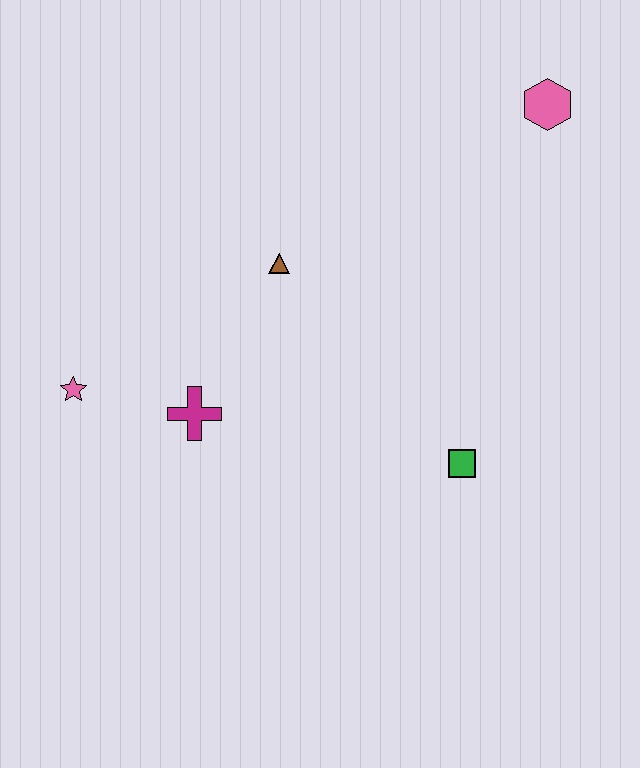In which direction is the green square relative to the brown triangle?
The green square is below the brown triangle.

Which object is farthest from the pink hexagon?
The pink star is farthest from the pink hexagon.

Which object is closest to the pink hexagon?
The brown triangle is closest to the pink hexagon.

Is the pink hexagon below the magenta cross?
No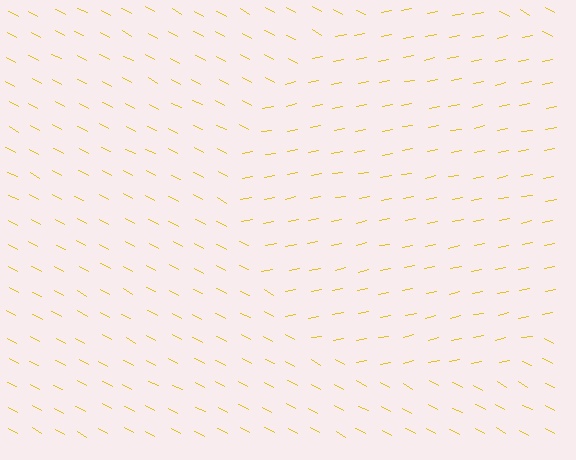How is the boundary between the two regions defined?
The boundary is defined purely by a change in line orientation (approximately 40 degrees difference). All lines are the same color and thickness.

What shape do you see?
I see a circle.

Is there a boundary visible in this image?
Yes, there is a texture boundary formed by a change in line orientation.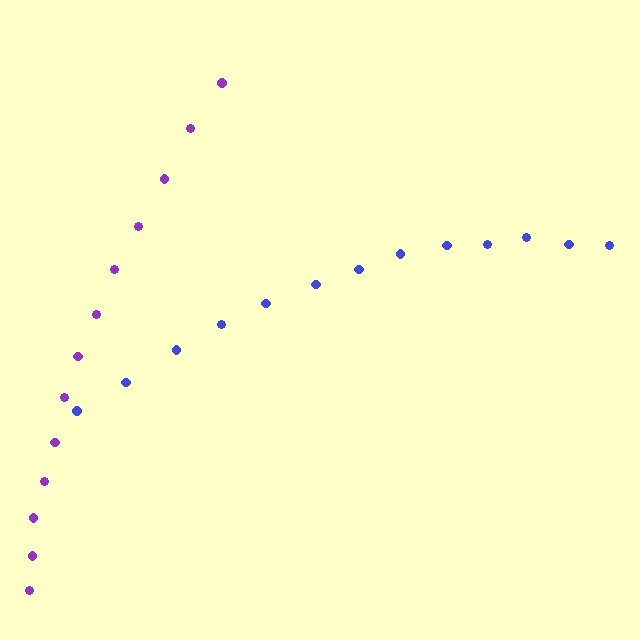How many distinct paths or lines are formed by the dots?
There are 2 distinct paths.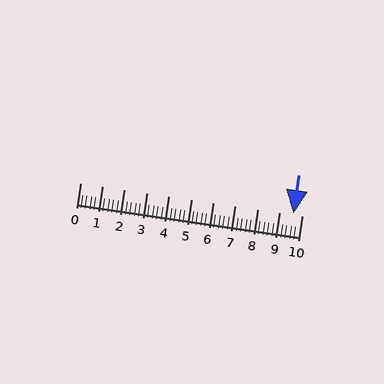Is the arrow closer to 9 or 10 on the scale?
The arrow is closer to 10.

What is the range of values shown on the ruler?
The ruler shows values from 0 to 10.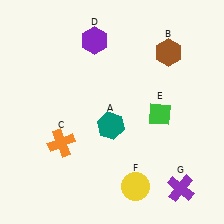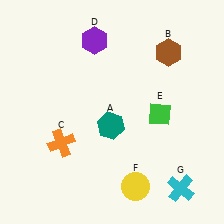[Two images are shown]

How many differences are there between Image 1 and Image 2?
There is 1 difference between the two images.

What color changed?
The cross (G) changed from purple in Image 1 to cyan in Image 2.